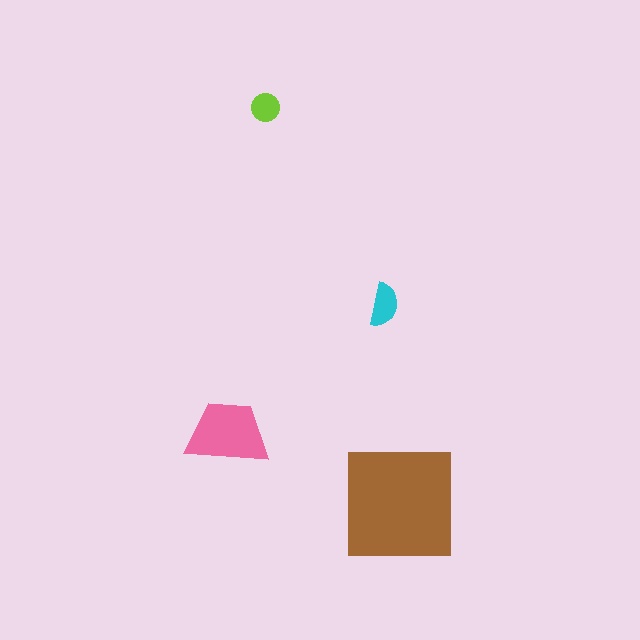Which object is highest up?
The lime circle is topmost.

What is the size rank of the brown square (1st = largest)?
1st.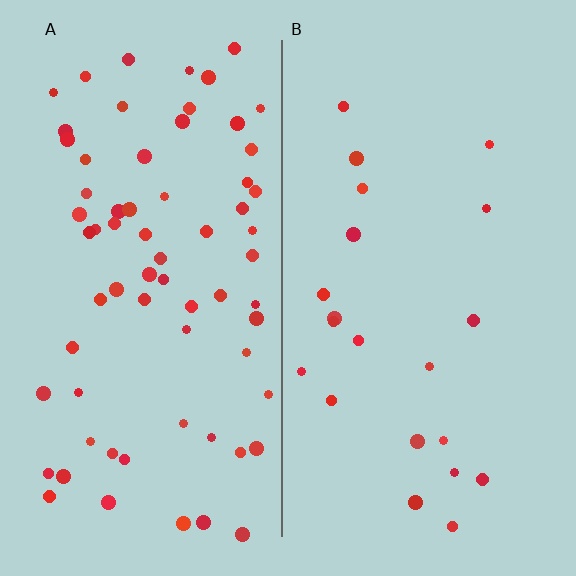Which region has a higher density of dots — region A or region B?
A (the left).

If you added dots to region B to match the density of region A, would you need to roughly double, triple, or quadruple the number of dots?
Approximately triple.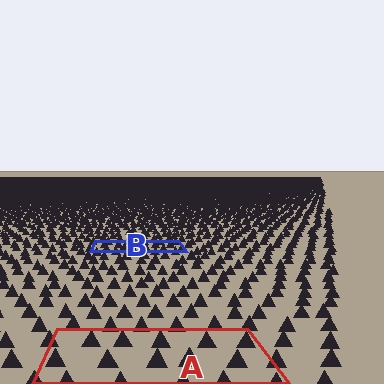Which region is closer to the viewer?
Region A is closer. The texture elements there are larger and more spread out.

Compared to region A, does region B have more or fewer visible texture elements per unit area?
Region B has more texture elements per unit area — they are packed more densely because it is farther away.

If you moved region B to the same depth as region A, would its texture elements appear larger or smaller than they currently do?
They would appear larger. At a closer depth, the same texture elements are projected at a bigger on-screen size.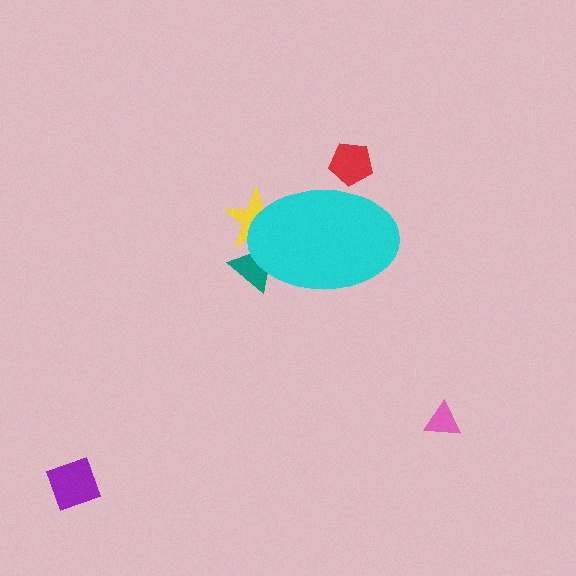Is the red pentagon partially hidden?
Yes, the red pentagon is partially hidden behind the cyan ellipse.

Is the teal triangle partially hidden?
Yes, the teal triangle is partially hidden behind the cyan ellipse.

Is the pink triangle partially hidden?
No, the pink triangle is fully visible.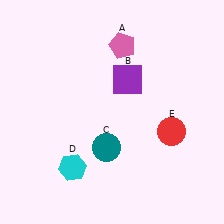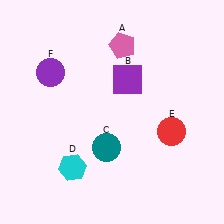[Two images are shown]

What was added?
A purple circle (F) was added in Image 2.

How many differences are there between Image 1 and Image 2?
There is 1 difference between the two images.